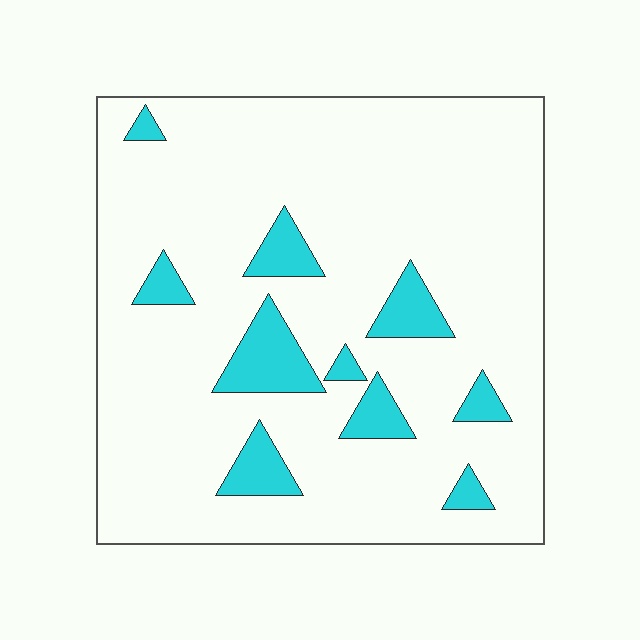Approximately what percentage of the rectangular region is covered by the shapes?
Approximately 15%.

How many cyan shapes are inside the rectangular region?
10.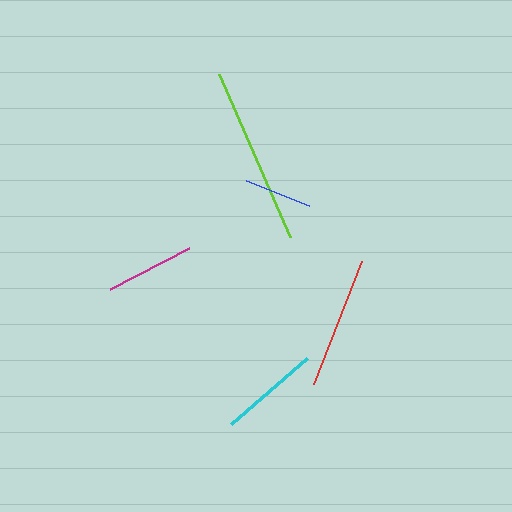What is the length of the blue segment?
The blue segment is approximately 68 pixels long.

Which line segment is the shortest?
The blue line is the shortest at approximately 68 pixels.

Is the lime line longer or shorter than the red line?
The lime line is longer than the red line.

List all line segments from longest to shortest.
From longest to shortest: lime, red, cyan, magenta, blue.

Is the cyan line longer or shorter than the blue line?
The cyan line is longer than the blue line.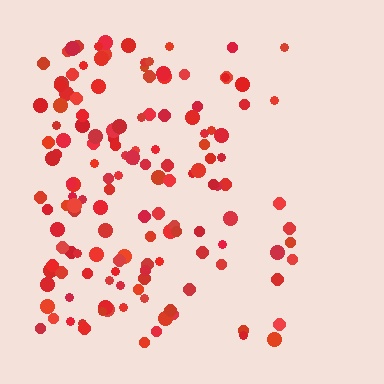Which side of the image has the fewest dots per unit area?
The right.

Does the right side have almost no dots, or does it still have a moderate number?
Still a moderate number, just noticeably fewer than the left.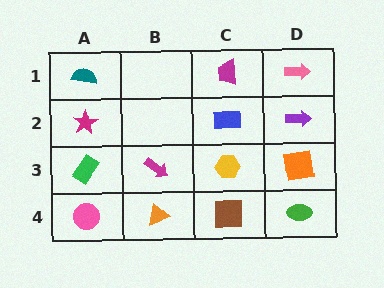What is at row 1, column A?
A teal semicircle.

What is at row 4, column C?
A brown square.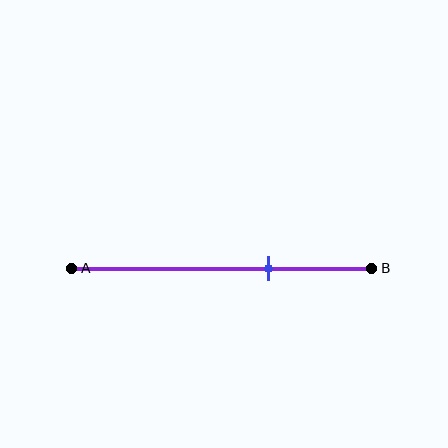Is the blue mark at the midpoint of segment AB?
No, the mark is at about 65% from A, not at the 50% midpoint.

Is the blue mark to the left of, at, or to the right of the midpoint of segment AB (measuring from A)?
The blue mark is to the right of the midpoint of segment AB.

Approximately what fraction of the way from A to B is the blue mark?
The blue mark is approximately 65% of the way from A to B.